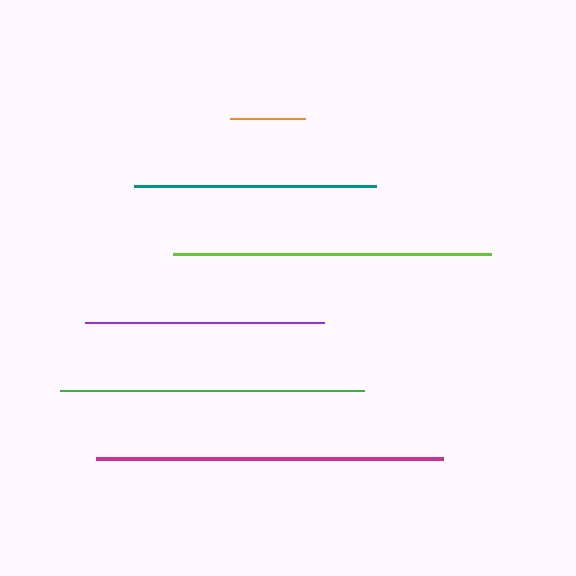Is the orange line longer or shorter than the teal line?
The teal line is longer than the orange line.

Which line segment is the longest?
The magenta line is the longest at approximately 347 pixels.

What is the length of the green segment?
The green segment is approximately 304 pixels long.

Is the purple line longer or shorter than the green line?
The green line is longer than the purple line.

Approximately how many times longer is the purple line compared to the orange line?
The purple line is approximately 3.2 times the length of the orange line.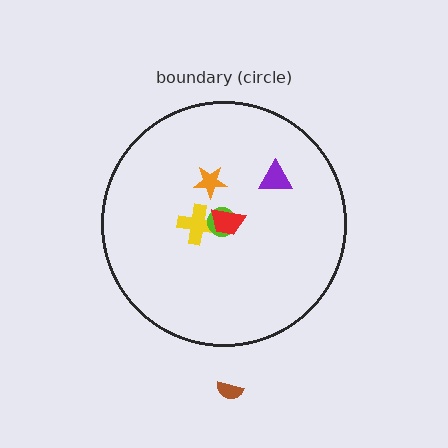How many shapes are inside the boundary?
5 inside, 1 outside.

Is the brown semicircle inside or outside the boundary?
Outside.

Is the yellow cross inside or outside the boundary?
Inside.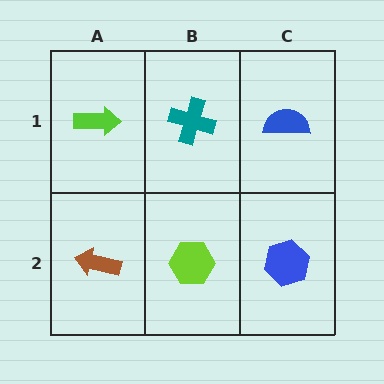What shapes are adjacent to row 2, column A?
A lime arrow (row 1, column A), a lime hexagon (row 2, column B).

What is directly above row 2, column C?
A blue semicircle.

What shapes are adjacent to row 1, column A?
A brown arrow (row 2, column A), a teal cross (row 1, column B).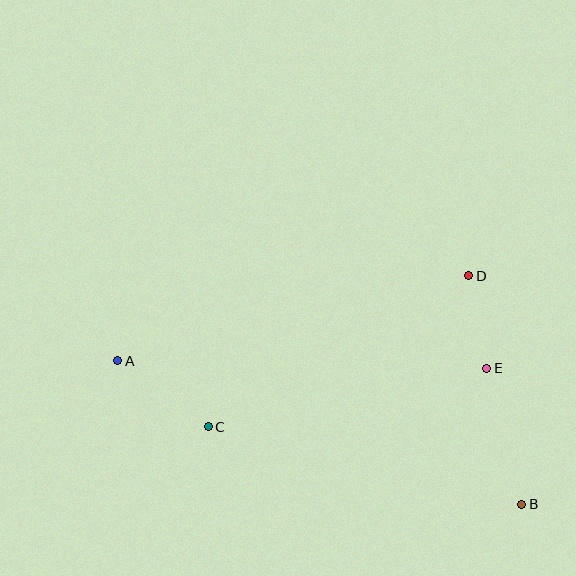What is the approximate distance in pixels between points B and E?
The distance between B and E is approximately 141 pixels.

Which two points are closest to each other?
Points D and E are closest to each other.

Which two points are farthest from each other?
Points A and B are farthest from each other.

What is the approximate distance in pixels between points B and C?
The distance between B and C is approximately 323 pixels.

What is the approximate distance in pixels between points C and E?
The distance between C and E is approximately 285 pixels.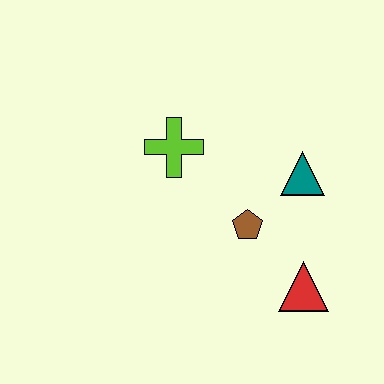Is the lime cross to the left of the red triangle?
Yes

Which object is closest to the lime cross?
The brown pentagon is closest to the lime cross.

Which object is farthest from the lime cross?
The red triangle is farthest from the lime cross.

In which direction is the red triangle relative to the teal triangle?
The red triangle is below the teal triangle.